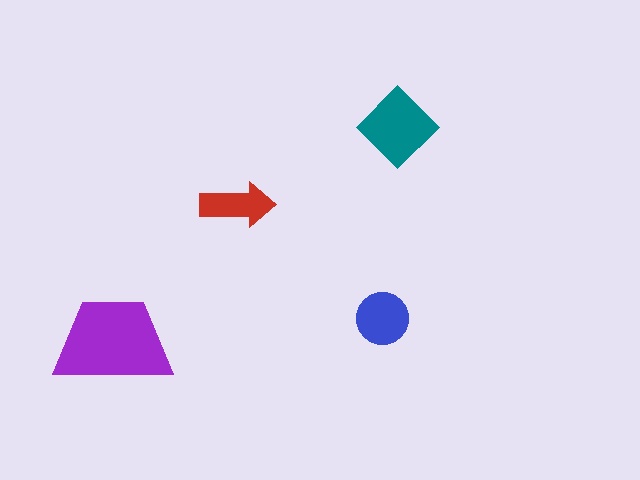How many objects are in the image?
There are 4 objects in the image.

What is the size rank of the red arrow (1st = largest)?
4th.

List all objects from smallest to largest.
The red arrow, the blue circle, the teal diamond, the purple trapezoid.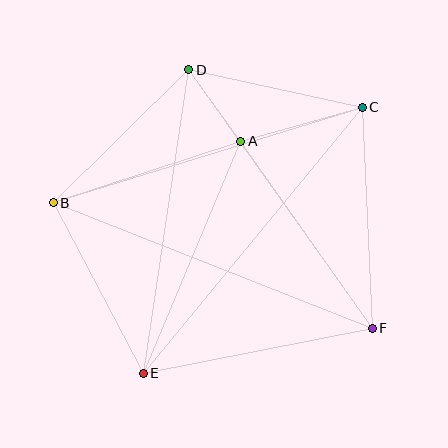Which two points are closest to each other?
Points A and D are closest to each other.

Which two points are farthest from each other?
Points C and E are farthest from each other.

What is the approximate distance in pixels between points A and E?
The distance between A and E is approximately 252 pixels.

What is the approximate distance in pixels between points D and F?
The distance between D and F is approximately 317 pixels.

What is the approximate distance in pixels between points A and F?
The distance between A and F is approximately 228 pixels.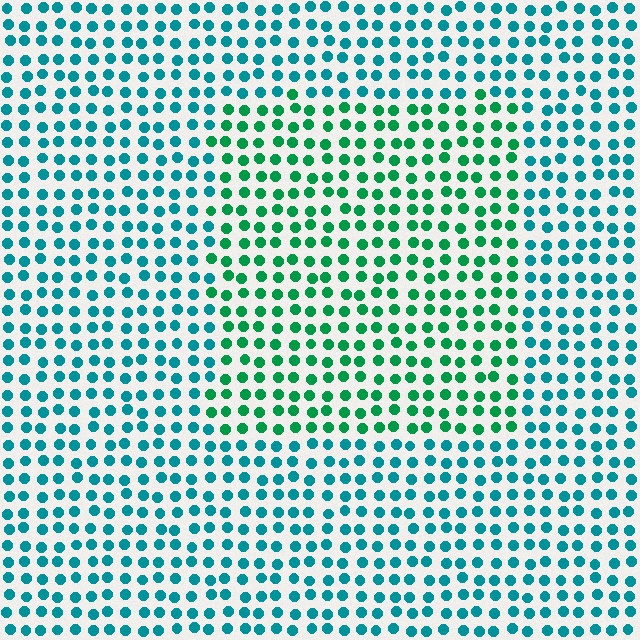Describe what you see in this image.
The image is filled with small teal elements in a uniform arrangement. A rectangle-shaped region is visible where the elements are tinted to a slightly different hue, forming a subtle color boundary.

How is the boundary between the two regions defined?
The boundary is defined purely by a slight shift in hue (about 35 degrees). Spacing, size, and orientation are identical on both sides.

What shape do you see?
I see a rectangle.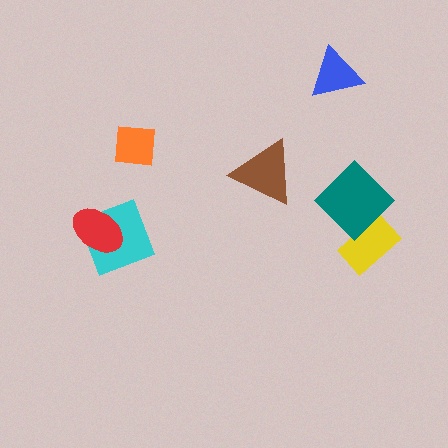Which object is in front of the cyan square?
The red ellipse is in front of the cyan square.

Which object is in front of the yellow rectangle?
The teal diamond is in front of the yellow rectangle.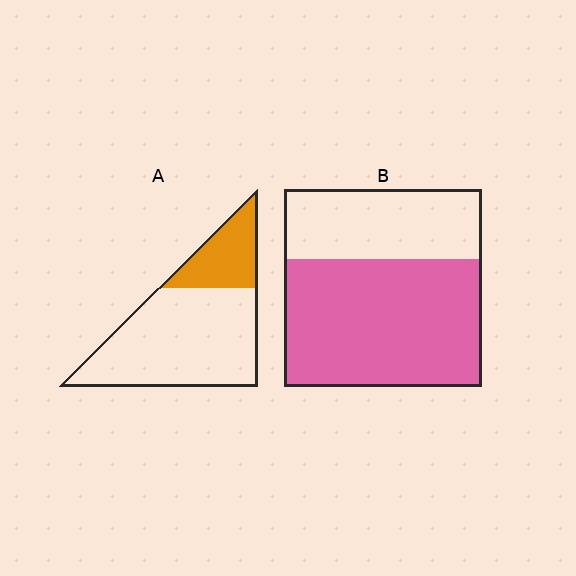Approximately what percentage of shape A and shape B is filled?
A is approximately 25% and B is approximately 65%.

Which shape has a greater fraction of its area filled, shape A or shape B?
Shape B.